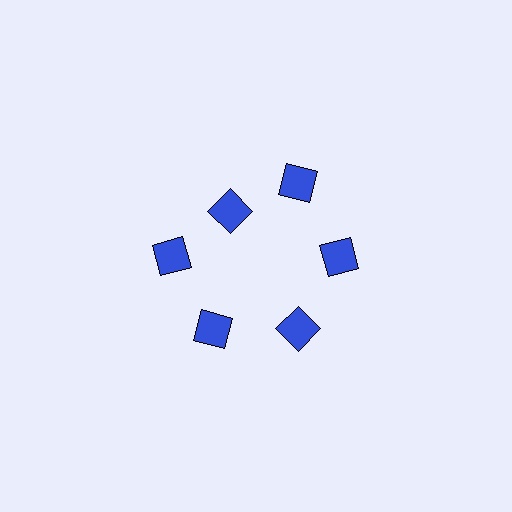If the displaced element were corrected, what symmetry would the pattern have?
It would have 6-fold rotational symmetry — the pattern would map onto itself every 60 degrees.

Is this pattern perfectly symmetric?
No. The 6 blue diamonds are arranged in a ring, but one element near the 11 o'clock position is pulled inward toward the center, breaking the 6-fold rotational symmetry.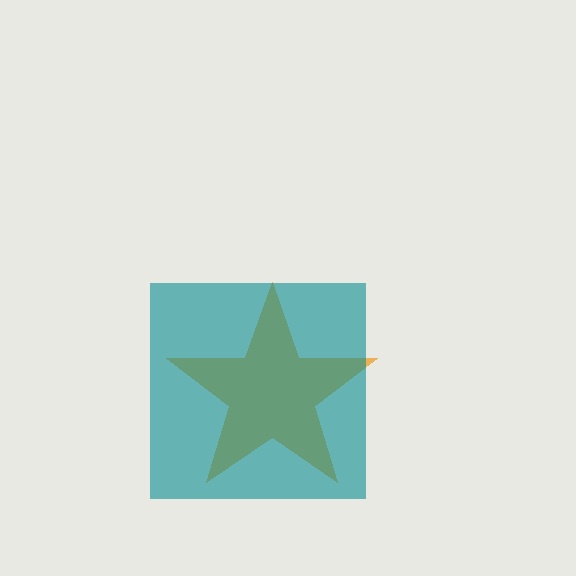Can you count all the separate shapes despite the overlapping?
Yes, there are 2 separate shapes.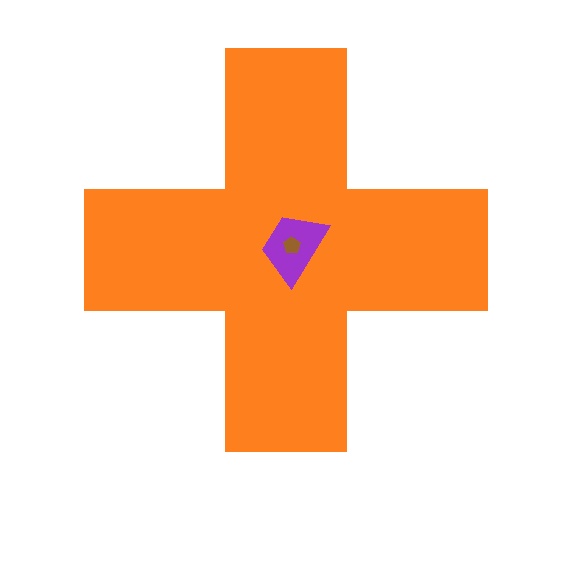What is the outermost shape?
The orange cross.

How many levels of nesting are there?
3.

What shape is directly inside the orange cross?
The purple trapezoid.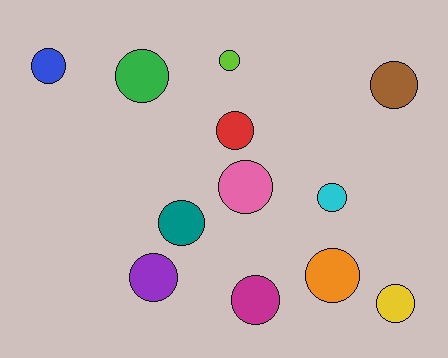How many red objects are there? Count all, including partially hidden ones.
There is 1 red object.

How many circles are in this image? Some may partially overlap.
There are 12 circles.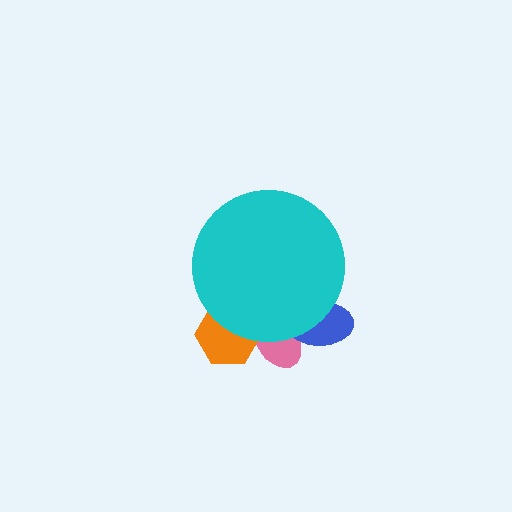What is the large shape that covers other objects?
A cyan circle.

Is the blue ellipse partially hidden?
Yes, the blue ellipse is partially hidden behind the cyan circle.